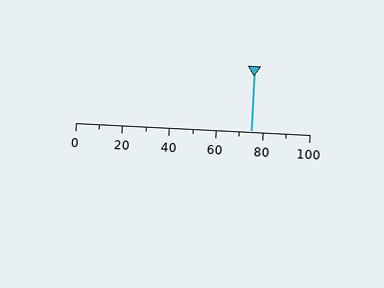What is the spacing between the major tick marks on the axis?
The major ticks are spaced 20 apart.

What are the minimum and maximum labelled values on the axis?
The axis runs from 0 to 100.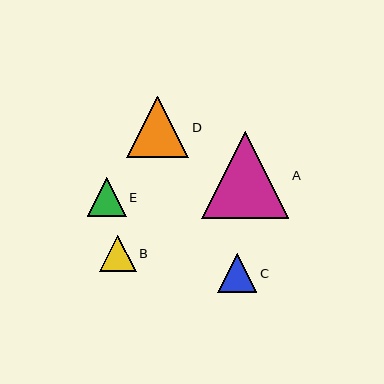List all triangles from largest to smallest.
From largest to smallest: A, D, C, E, B.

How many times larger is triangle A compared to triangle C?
Triangle A is approximately 2.2 times the size of triangle C.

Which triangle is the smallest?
Triangle B is the smallest with a size of approximately 37 pixels.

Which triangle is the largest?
Triangle A is the largest with a size of approximately 87 pixels.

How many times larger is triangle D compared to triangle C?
Triangle D is approximately 1.6 times the size of triangle C.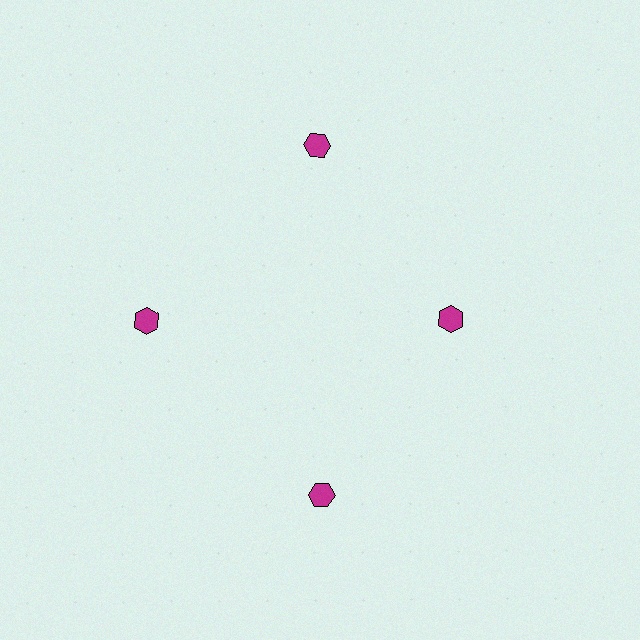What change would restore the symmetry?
The symmetry would be restored by moving it outward, back onto the ring so that all 4 hexagons sit at equal angles and equal distance from the center.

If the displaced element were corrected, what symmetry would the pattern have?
It would have 4-fold rotational symmetry — the pattern would map onto itself every 90 degrees.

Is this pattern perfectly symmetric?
No. The 4 magenta hexagons are arranged in a ring, but one element near the 3 o'clock position is pulled inward toward the center, breaking the 4-fold rotational symmetry.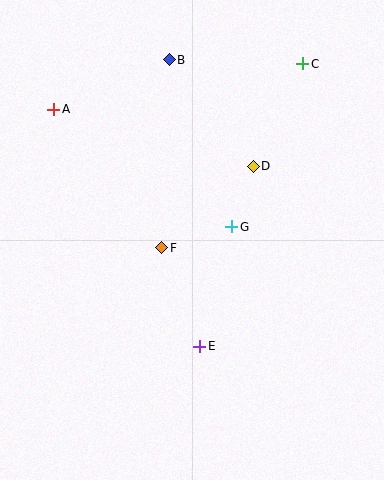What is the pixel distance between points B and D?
The distance between B and D is 136 pixels.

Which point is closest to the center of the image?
Point F at (162, 248) is closest to the center.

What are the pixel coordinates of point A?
Point A is at (54, 109).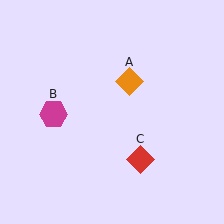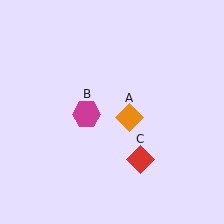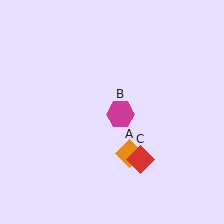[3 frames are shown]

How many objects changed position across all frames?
2 objects changed position: orange diamond (object A), magenta hexagon (object B).